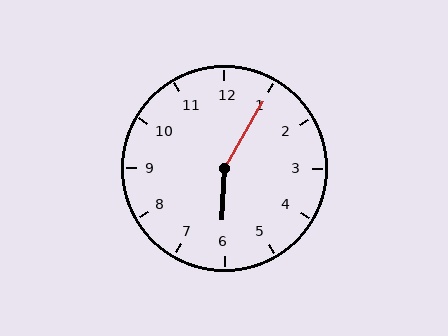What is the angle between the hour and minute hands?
Approximately 152 degrees.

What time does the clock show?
6:05.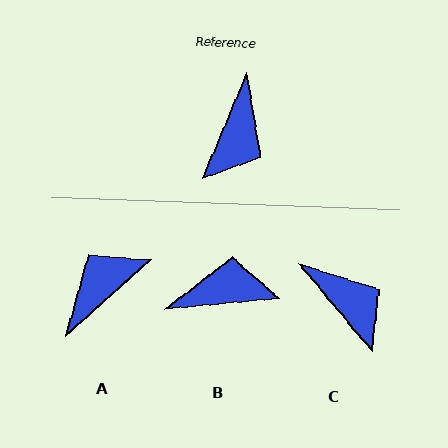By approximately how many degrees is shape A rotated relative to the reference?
Approximately 155 degrees counter-clockwise.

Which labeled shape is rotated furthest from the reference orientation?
A, about 155 degrees away.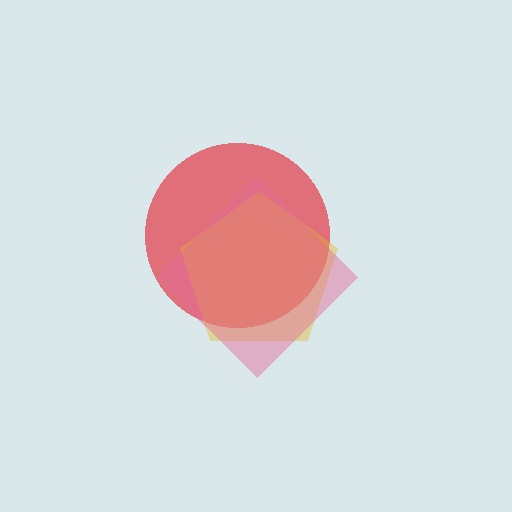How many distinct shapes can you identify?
There are 3 distinct shapes: a red circle, a yellow pentagon, a pink diamond.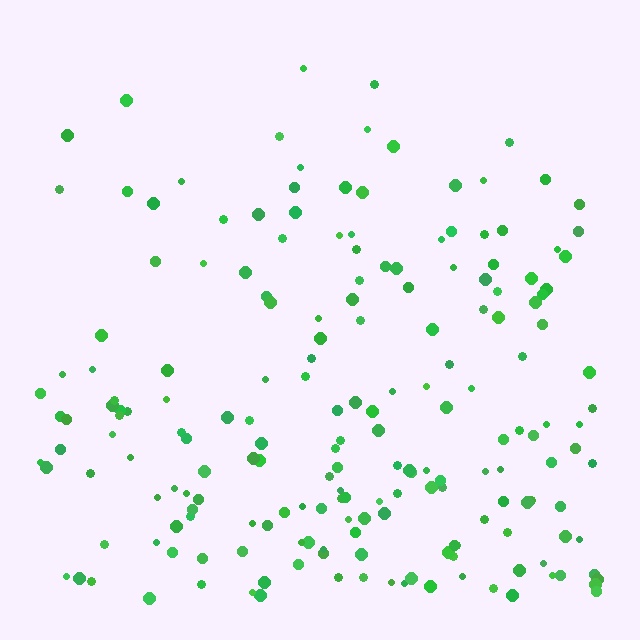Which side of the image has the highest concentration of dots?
The bottom.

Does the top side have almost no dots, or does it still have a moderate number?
Still a moderate number, just noticeably fewer than the bottom.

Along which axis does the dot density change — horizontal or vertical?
Vertical.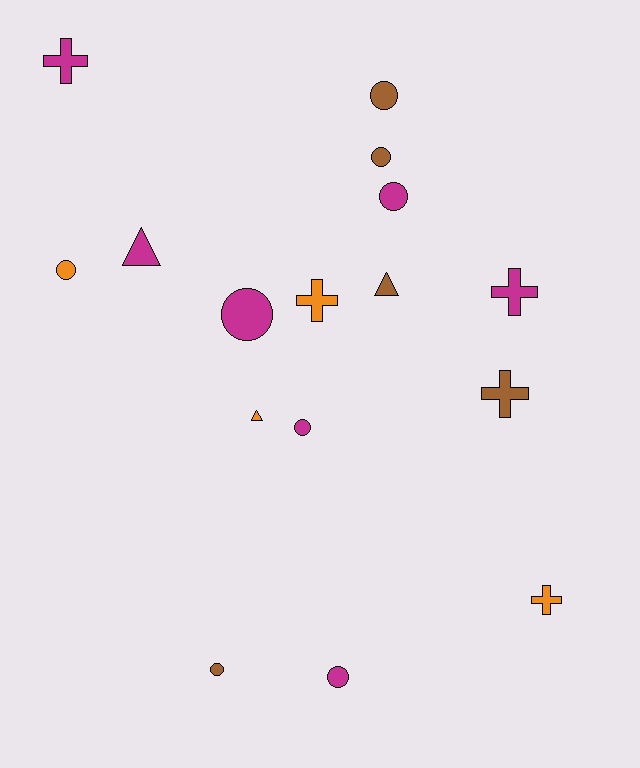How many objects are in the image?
There are 16 objects.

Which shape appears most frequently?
Circle, with 8 objects.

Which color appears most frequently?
Magenta, with 7 objects.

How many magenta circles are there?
There are 4 magenta circles.